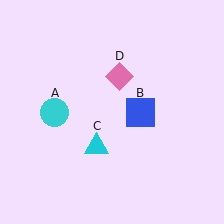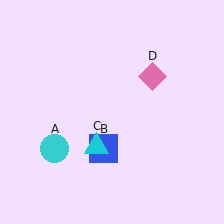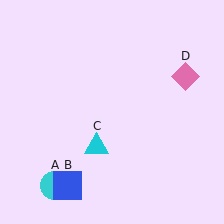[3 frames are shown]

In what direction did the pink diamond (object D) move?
The pink diamond (object D) moved right.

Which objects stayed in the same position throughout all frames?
Cyan triangle (object C) remained stationary.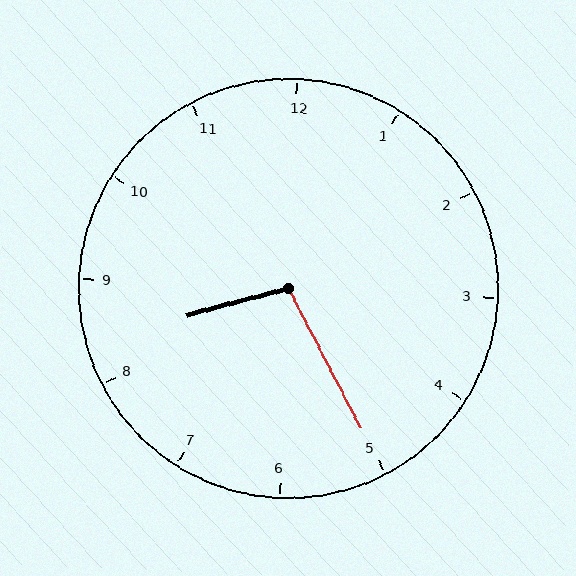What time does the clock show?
8:25.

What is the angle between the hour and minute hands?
Approximately 102 degrees.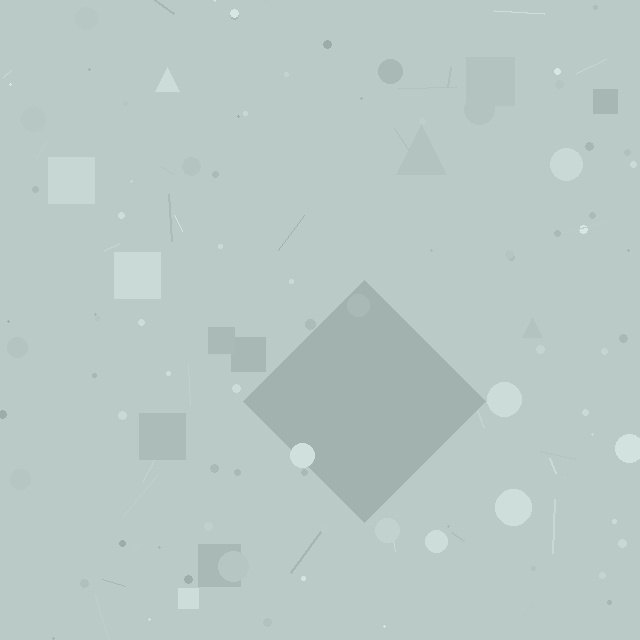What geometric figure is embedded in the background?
A diamond is embedded in the background.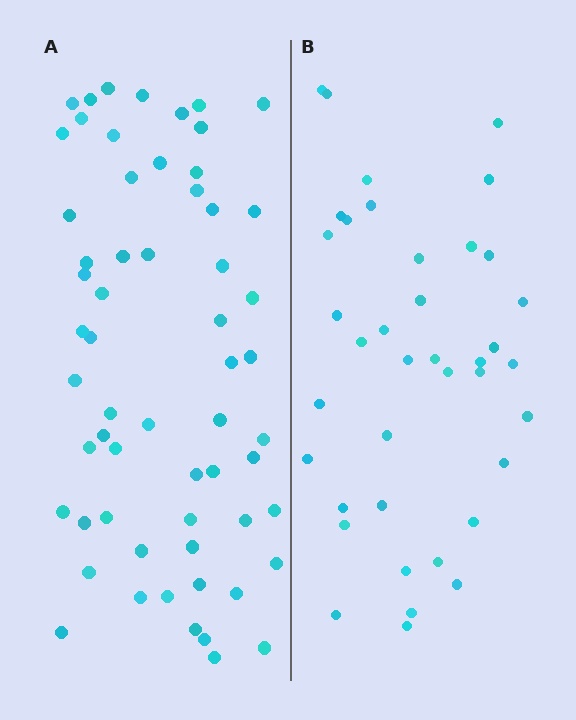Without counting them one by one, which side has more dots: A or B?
Region A (the left region) has more dots.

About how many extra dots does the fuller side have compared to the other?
Region A has approximately 20 more dots than region B.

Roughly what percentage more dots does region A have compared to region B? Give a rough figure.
About 55% more.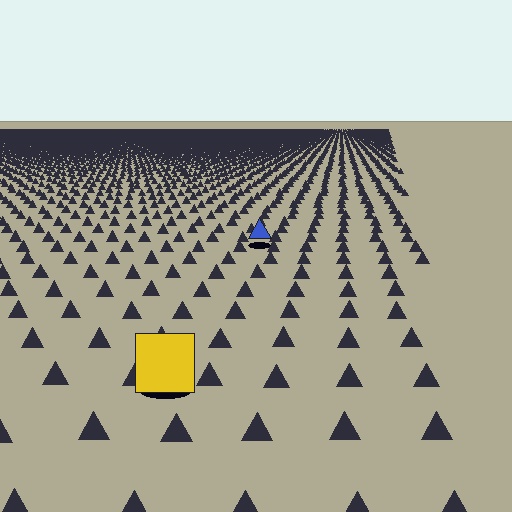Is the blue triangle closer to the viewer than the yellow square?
No. The yellow square is closer — you can tell from the texture gradient: the ground texture is coarser near it.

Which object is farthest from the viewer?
The blue triangle is farthest from the viewer. It appears smaller and the ground texture around it is denser.